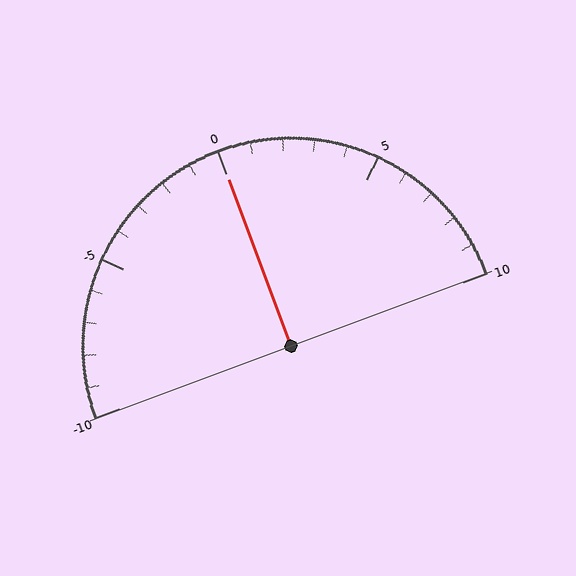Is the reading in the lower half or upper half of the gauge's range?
The reading is in the upper half of the range (-10 to 10).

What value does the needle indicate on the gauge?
The needle indicates approximately 0.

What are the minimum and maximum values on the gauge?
The gauge ranges from -10 to 10.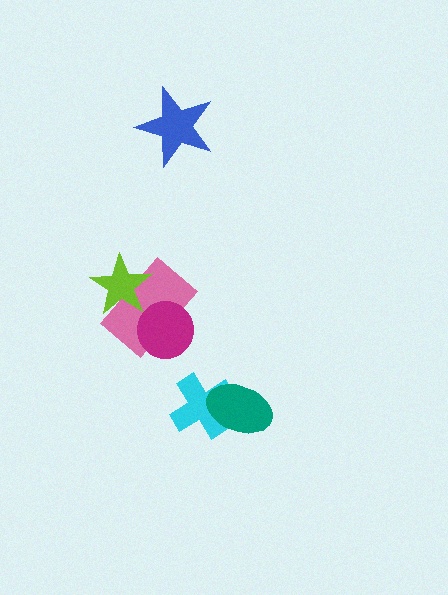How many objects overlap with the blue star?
0 objects overlap with the blue star.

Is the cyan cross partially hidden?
Yes, it is partially covered by another shape.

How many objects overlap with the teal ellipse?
1 object overlaps with the teal ellipse.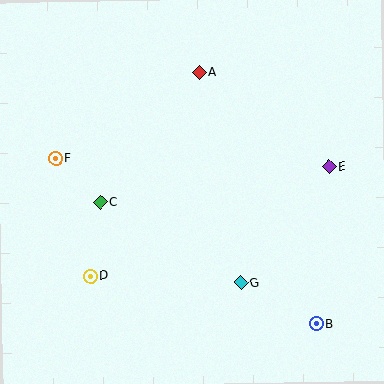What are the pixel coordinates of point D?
Point D is at (90, 276).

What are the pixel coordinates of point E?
Point E is at (329, 166).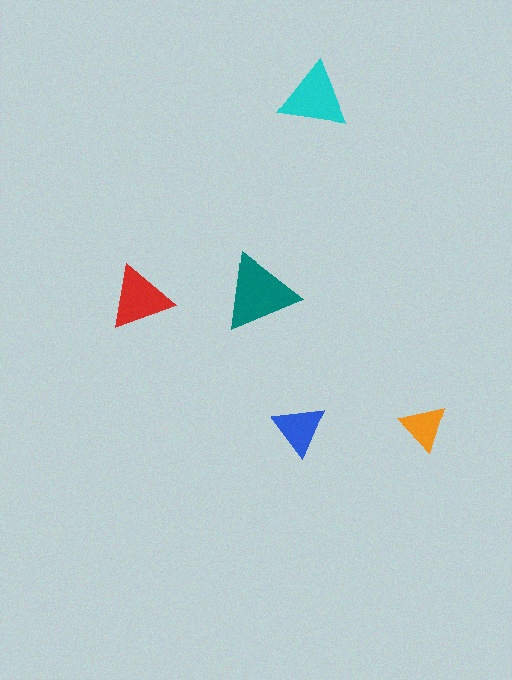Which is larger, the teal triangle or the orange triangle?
The teal one.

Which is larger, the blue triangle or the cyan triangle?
The cyan one.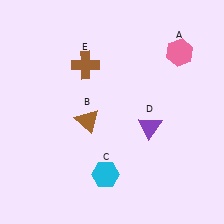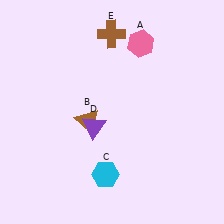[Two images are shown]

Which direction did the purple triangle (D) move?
The purple triangle (D) moved left.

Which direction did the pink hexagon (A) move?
The pink hexagon (A) moved left.